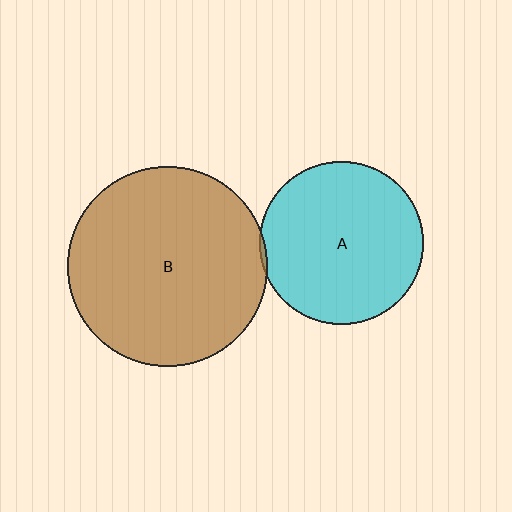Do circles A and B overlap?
Yes.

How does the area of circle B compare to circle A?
Approximately 1.5 times.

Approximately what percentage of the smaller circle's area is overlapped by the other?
Approximately 5%.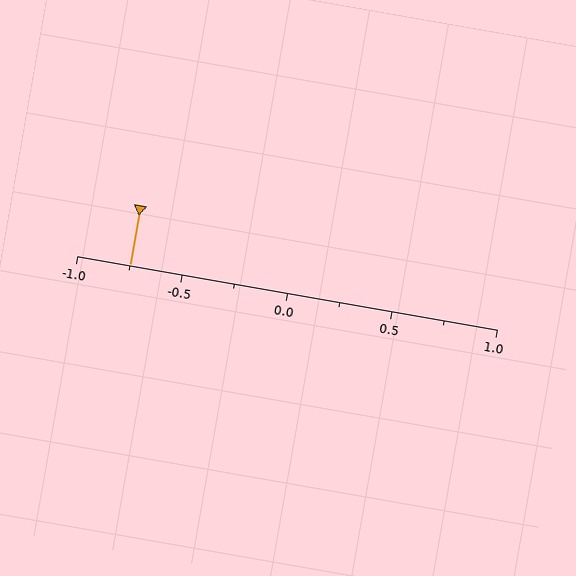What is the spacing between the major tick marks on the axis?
The major ticks are spaced 0.5 apart.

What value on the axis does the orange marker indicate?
The marker indicates approximately -0.75.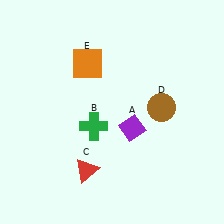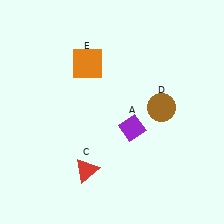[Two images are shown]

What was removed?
The green cross (B) was removed in Image 2.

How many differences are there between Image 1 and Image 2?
There is 1 difference between the two images.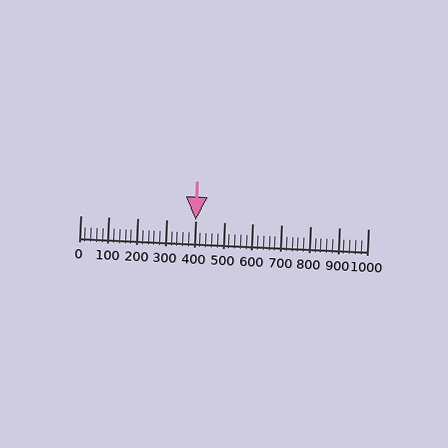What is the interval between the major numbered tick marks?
The major tick marks are spaced 100 units apart.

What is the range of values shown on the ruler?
The ruler shows values from 0 to 1000.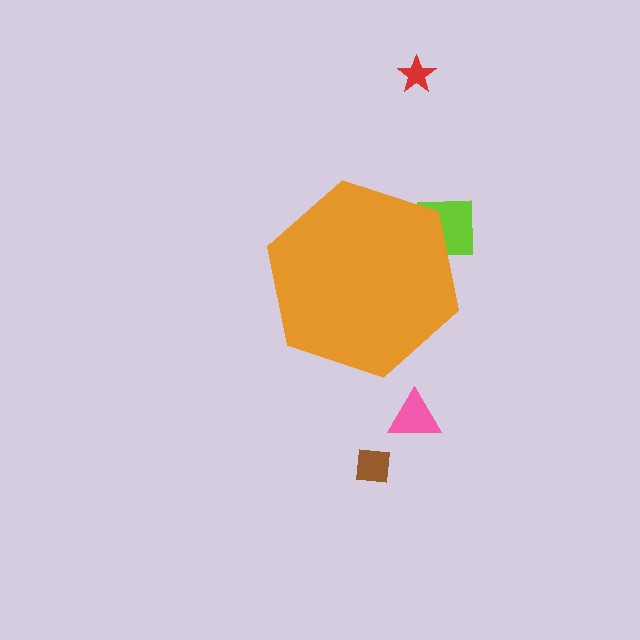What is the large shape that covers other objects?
An orange hexagon.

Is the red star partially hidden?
No, the red star is fully visible.